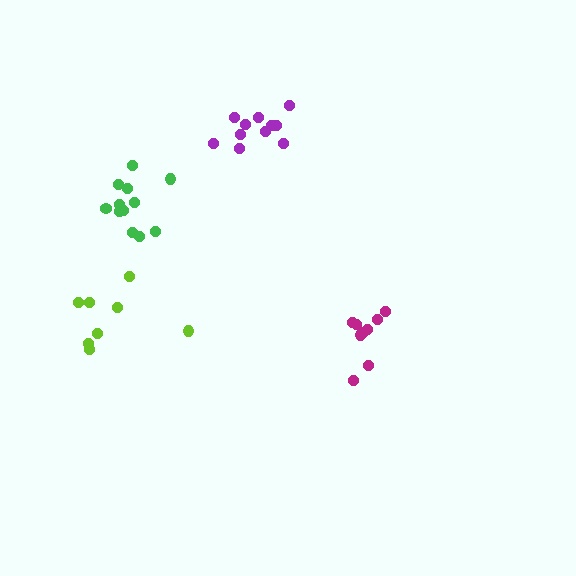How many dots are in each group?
Group 1: 8 dots, Group 2: 9 dots, Group 3: 11 dots, Group 4: 12 dots (40 total).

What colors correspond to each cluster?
The clusters are colored: lime, magenta, purple, green.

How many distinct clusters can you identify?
There are 4 distinct clusters.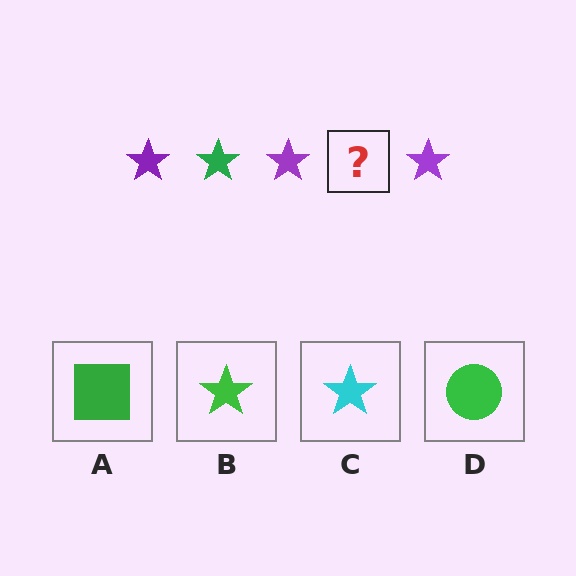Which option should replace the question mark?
Option B.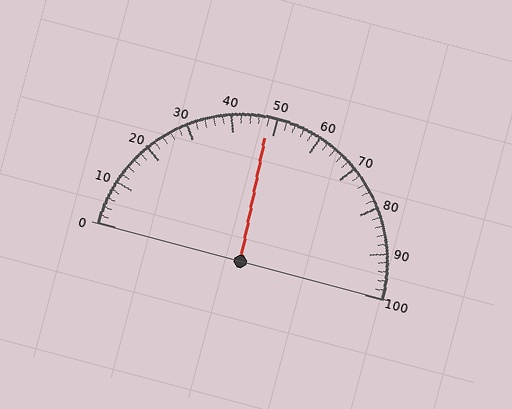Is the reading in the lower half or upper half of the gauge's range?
The reading is in the lower half of the range (0 to 100).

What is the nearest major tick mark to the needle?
The nearest major tick mark is 50.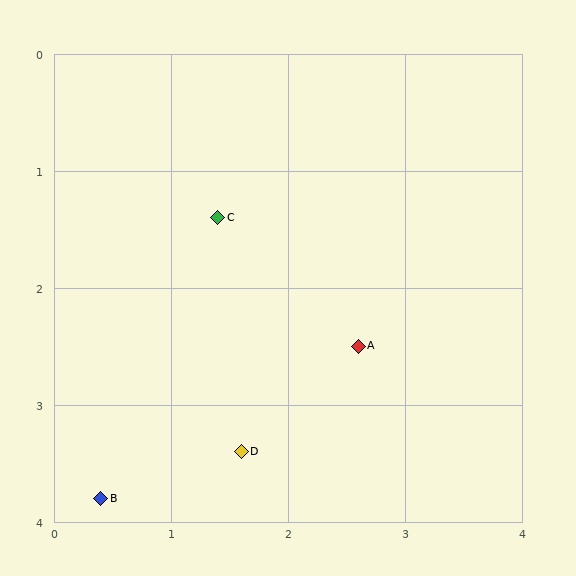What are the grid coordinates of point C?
Point C is at approximately (1.4, 1.4).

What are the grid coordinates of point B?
Point B is at approximately (0.4, 3.8).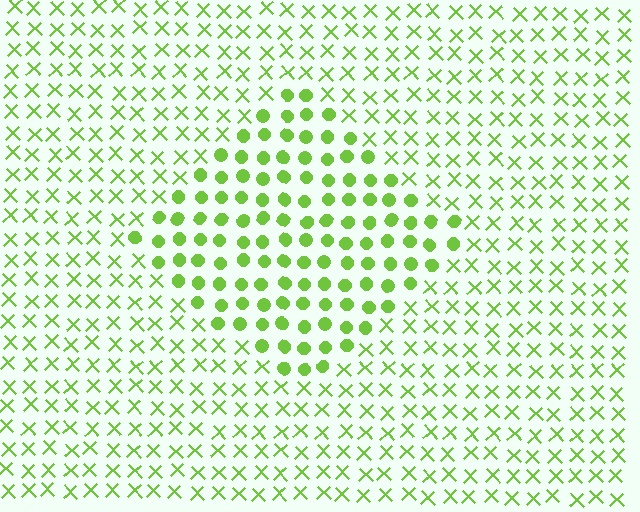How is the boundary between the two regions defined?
The boundary is defined by a change in element shape: circles inside vs. X marks outside. All elements share the same color and spacing.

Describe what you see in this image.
The image is filled with small lime elements arranged in a uniform grid. A diamond-shaped region contains circles, while the surrounding area contains X marks. The boundary is defined purely by the change in element shape.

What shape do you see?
I see a diamond.